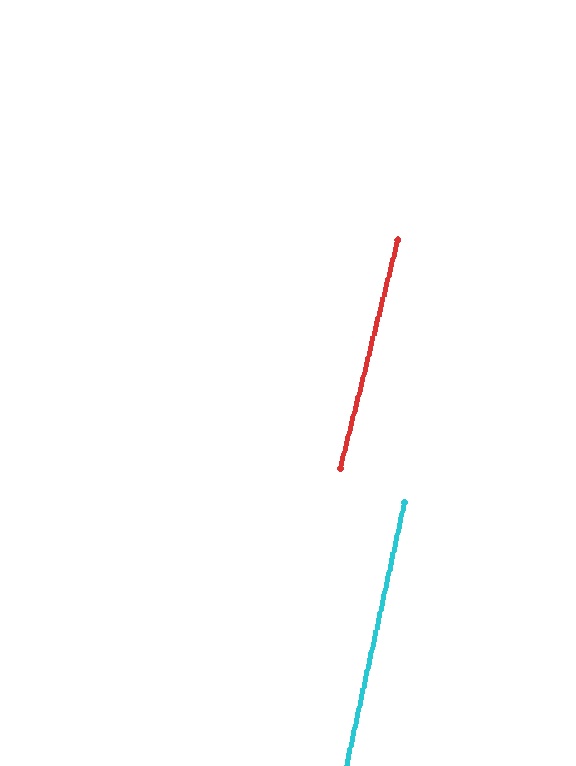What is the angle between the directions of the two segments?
Approximately 2 degrees.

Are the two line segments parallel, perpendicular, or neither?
Parallel — their directions differ by only 1.8°.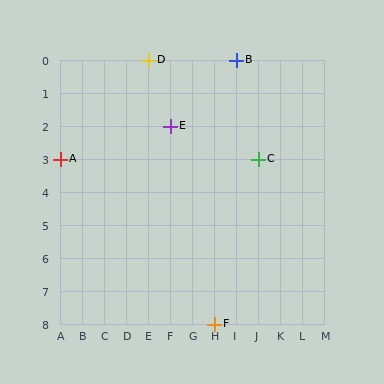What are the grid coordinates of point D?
Point D is at grid coordinates (E, 0).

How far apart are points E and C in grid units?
Points E and C are 4 columns and 1 row apart (about 4.1 grid units diagonally).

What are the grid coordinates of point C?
Point C is at grid coordinates (J, 3).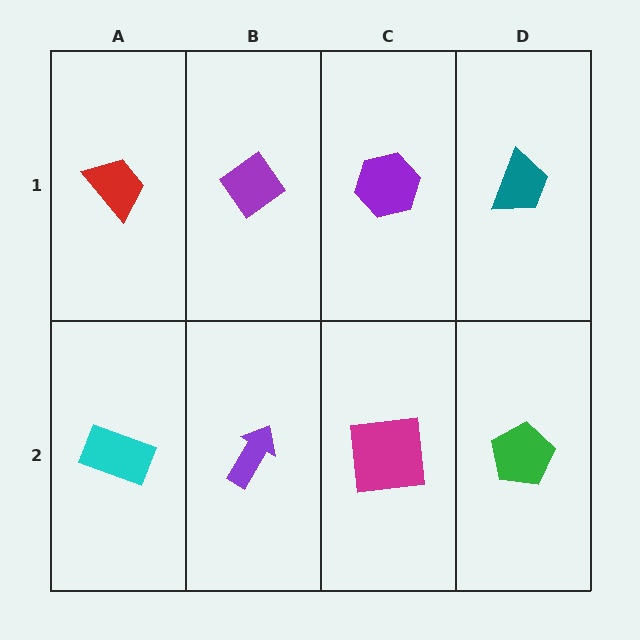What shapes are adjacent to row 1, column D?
A green pentagon (row 2, column D), a purple hexagon (row 1, column C).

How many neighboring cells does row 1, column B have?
3.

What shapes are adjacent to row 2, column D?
A teal trapezoid (row 1, column D), a magenta square (row 2, column C).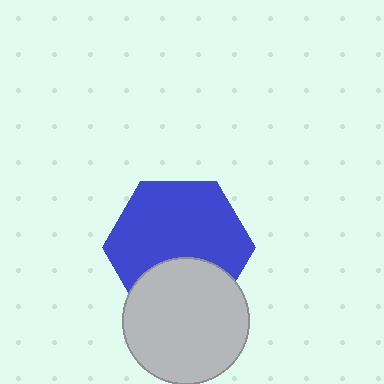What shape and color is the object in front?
The object in front is a light gray circle.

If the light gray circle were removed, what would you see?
You would see the complete blue hexagon.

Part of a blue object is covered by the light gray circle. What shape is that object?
It is a hexagon.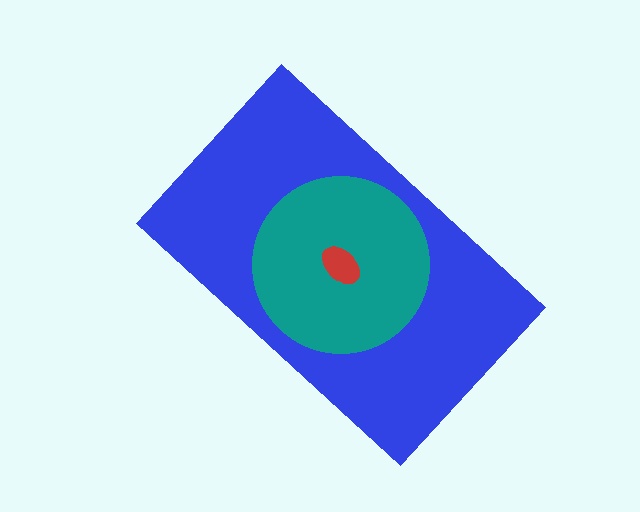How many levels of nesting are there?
3.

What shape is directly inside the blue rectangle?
The teal circle.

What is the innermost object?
The red ellipse.